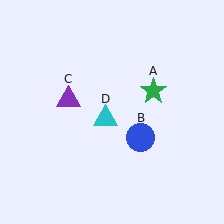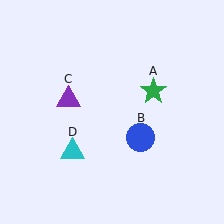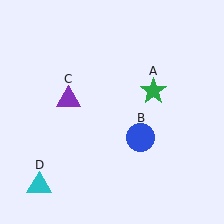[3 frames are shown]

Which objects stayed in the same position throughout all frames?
Green star (object A) and blue circle (object B) and purple triangle (object C) remained stationary.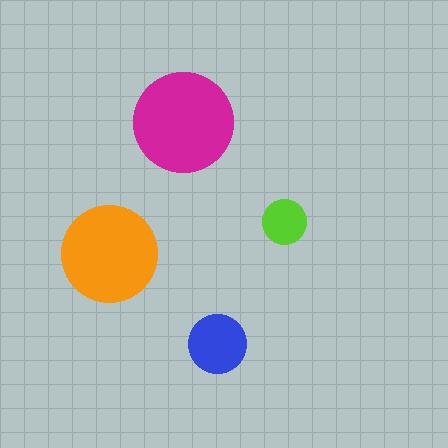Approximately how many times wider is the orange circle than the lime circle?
About 2 times wider.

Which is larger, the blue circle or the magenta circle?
The magenta one.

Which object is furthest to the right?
The lime circle is rightmost.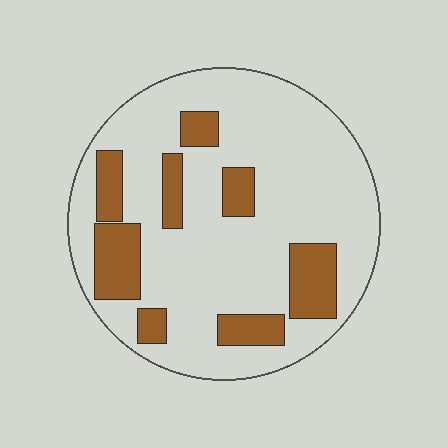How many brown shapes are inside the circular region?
8.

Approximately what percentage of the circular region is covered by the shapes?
Approximately 20%.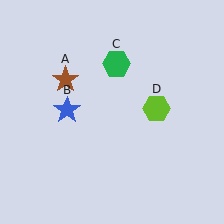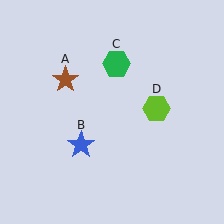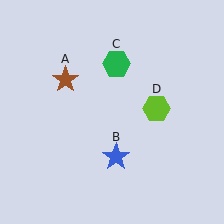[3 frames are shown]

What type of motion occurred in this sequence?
The blue star (object B) rotated counterclockwise around the center of the scene.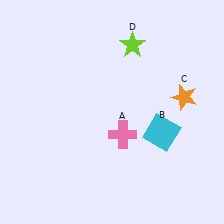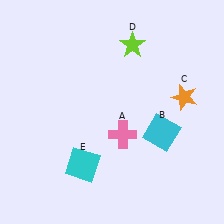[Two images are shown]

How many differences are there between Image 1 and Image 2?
There is 1 difference between the two images.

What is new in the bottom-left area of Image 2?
A cyan square (E) was added in the bottom-left area of Image 2.